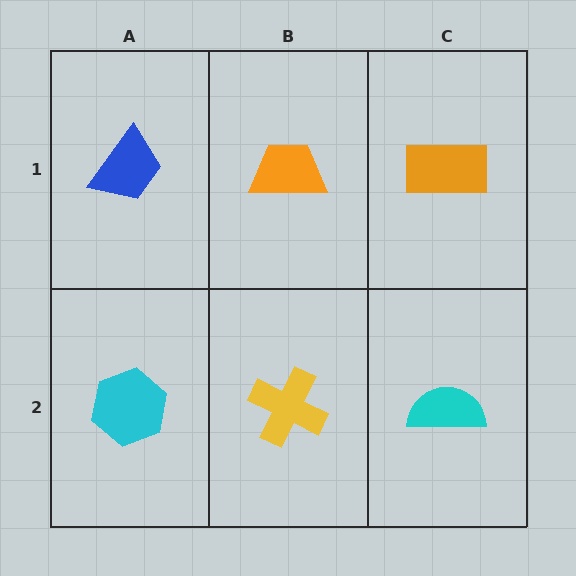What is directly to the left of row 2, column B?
A cyan hexagon.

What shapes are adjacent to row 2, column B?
An orange trapezoid (row 1, column B), a cyan hexagon (row 2, column A), a cyan semicircle (row 2, column C).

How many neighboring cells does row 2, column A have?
2.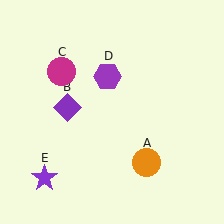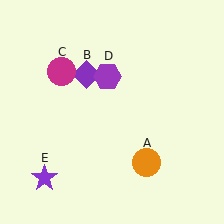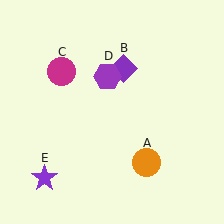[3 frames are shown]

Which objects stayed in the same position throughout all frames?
Orange circle (object A) and magenta circle (object C) and purple hexagon (object D) and purple star (object E) remained stationary.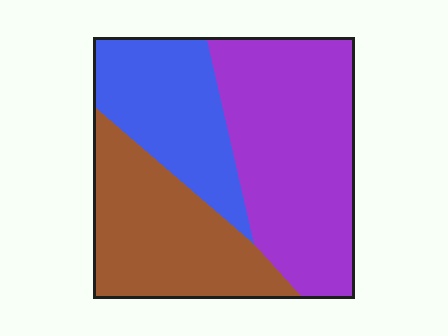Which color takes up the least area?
Blue, at roughly 25%.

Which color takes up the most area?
Purple, at roughly 45%.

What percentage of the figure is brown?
Brown takes up about one third (1/3) of the figure.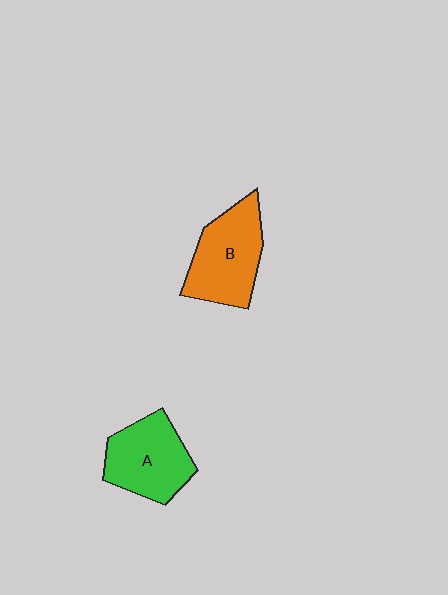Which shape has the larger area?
Shape B (orange).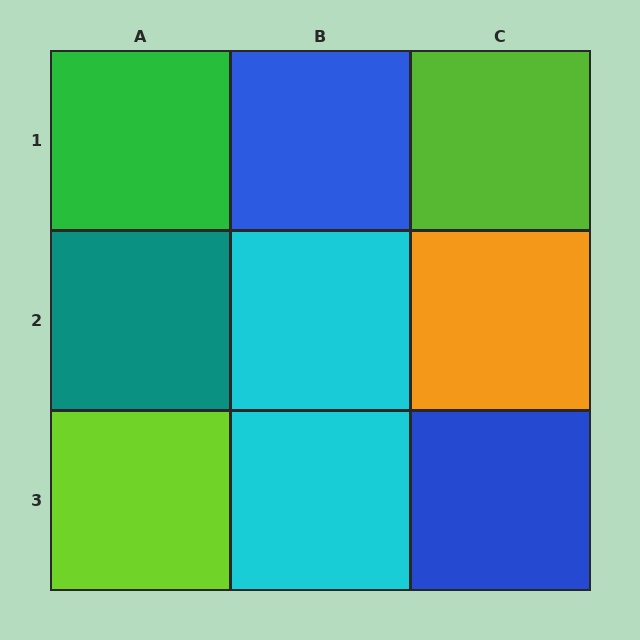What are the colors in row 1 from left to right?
Green, blue, lime.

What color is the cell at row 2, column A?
Teal.